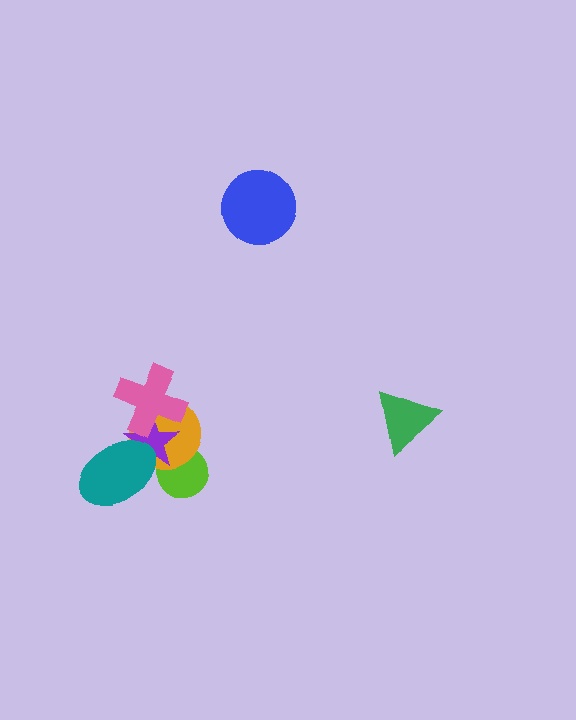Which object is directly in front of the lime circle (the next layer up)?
The orange circle is directly in front of the lime circle.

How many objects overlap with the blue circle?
0 objects overlap with the blue circle.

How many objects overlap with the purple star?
4 objects overlap with the purple star.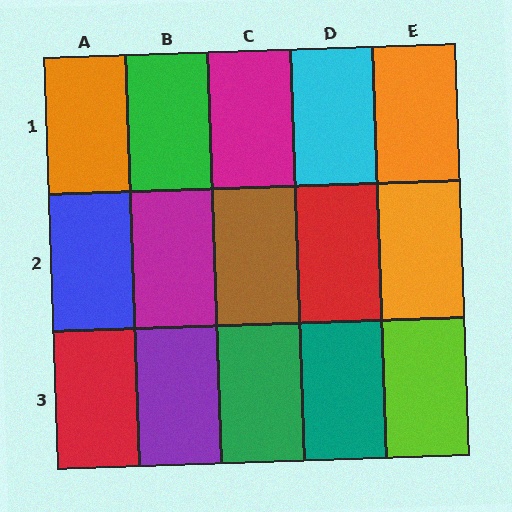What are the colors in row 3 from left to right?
Red, purple, green, teal, lime.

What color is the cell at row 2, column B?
Magenta.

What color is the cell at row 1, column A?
Orange.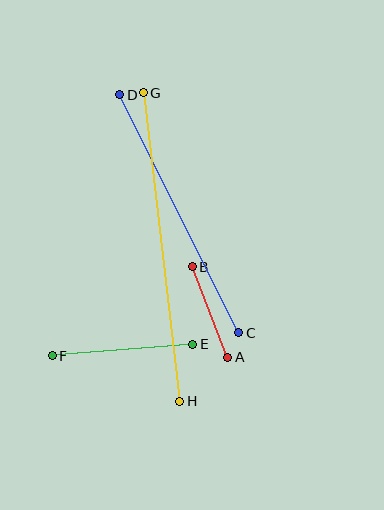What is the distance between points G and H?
The distance is approximately 311 pixels.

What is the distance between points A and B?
The distance is approximately 97 pixels.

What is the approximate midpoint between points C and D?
The midpoint is at approximately (179, 214) pixels.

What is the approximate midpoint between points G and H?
The midpoint is at approximately (161, 247) pixels.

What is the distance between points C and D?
The distance is approximately 266 pixels.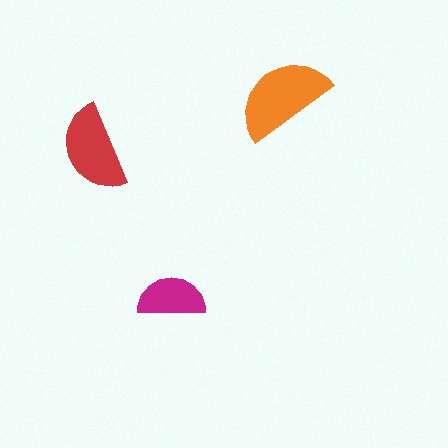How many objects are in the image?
There are 3 objects in the image.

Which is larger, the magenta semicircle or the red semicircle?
The red one.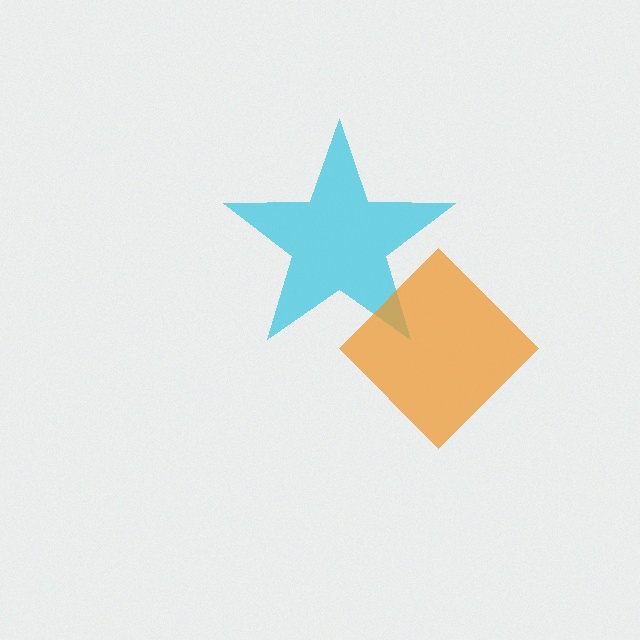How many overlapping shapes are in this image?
There are 2 overlapping shapes in the image.